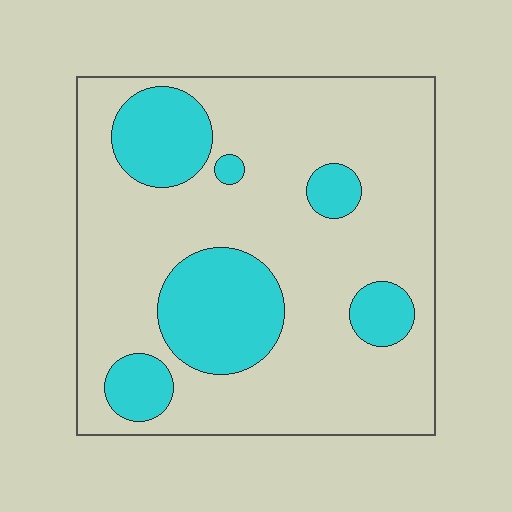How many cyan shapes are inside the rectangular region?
6.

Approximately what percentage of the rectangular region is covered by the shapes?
Approximately 25%.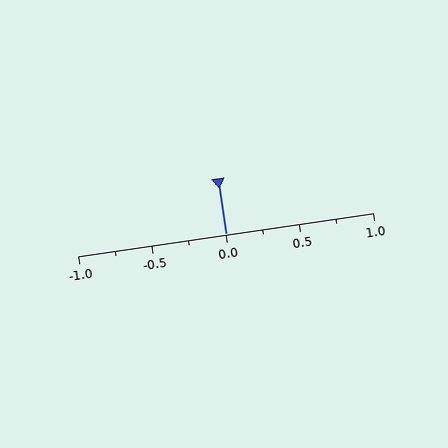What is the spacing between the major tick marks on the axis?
The major ticks are spaced 0.5 apart.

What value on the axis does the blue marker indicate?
The marker indicates approximately 0.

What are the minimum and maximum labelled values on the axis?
The axis runs from -1.0 to 1.0.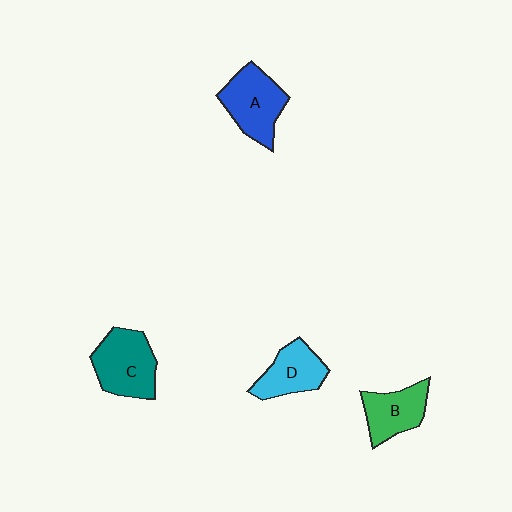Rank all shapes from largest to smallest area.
From largest to smallest: C (teal), A (blue), D (cyan), B (green).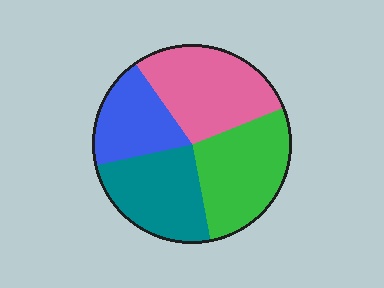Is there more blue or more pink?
Pink.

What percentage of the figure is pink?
Pink takes up about one quarter (1/4) of the figure.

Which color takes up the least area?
Blue, at roughly 20%.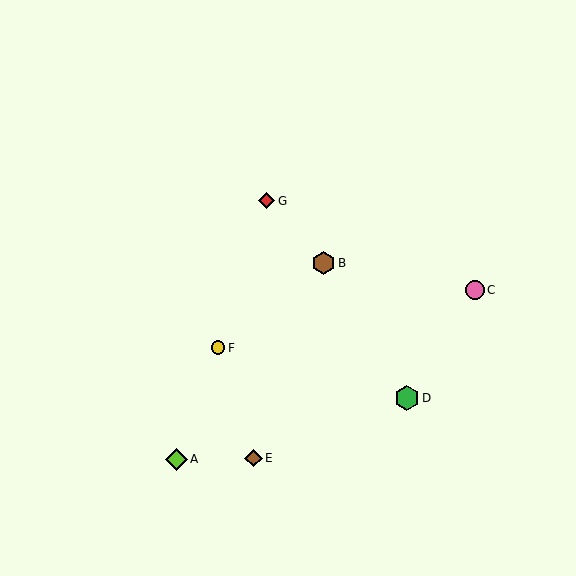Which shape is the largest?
The green hexagon (labeled D) is the largest.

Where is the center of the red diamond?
The center of the red diamond is at (267, 201).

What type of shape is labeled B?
Shape B is a brown hexagon.